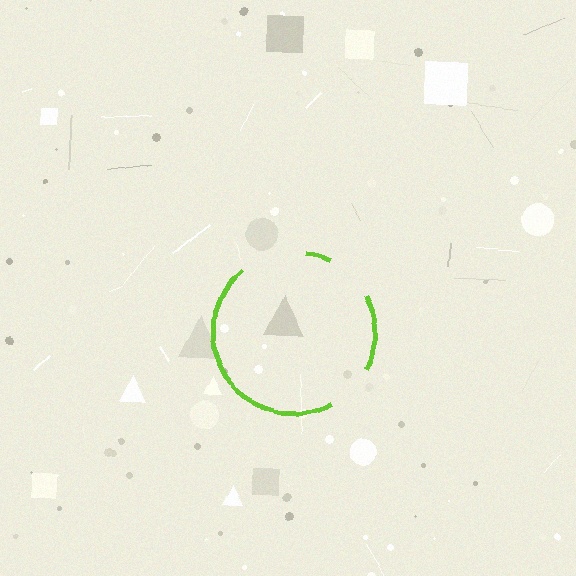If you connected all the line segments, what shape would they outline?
They would outline a circle.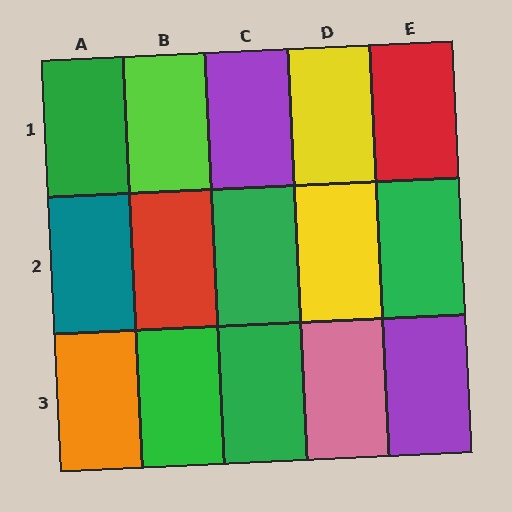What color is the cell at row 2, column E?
Green.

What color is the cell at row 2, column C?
Green.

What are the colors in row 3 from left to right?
Orange, green, green, pink, purple.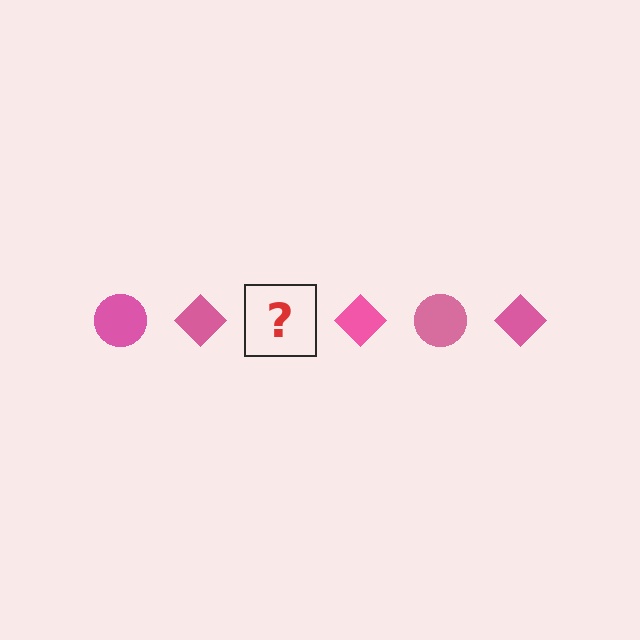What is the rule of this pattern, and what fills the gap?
The rule is that the pattern cycles through circle, diamond shapes in pink. The gap should be filled with a pink circle.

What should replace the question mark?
The question mark should be replaced with a pink circle.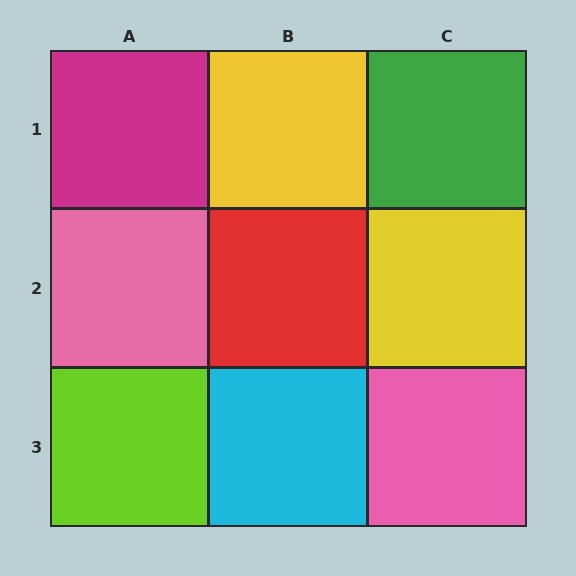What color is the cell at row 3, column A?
Lime.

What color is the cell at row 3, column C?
Pink.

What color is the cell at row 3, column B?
Cyan.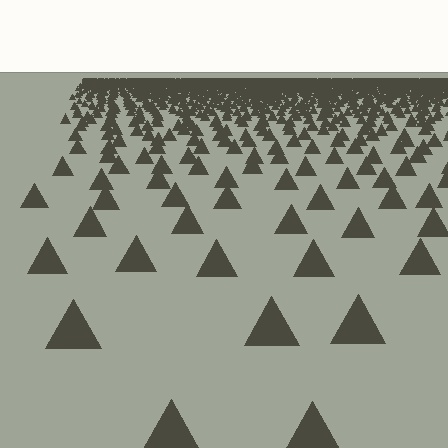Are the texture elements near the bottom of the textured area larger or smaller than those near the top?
Larger. Near the bottom, elements are closer to the viewer and appear at a bigger on-screen size.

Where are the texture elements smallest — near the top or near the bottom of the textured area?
Near the top.